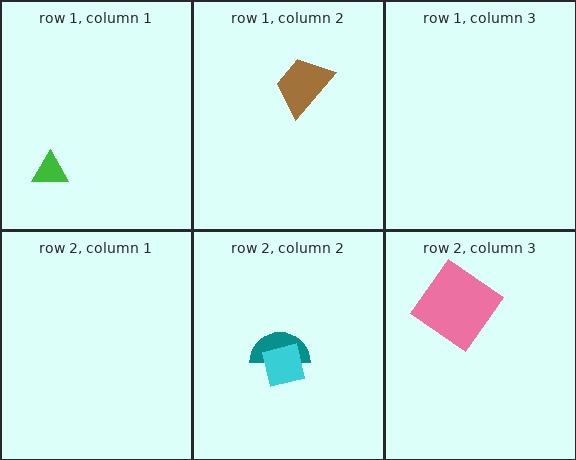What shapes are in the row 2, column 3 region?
The pink diamond.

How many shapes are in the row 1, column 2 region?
1.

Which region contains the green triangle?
The row 1, column 1 region.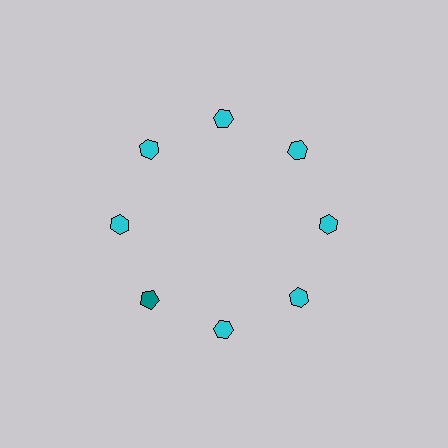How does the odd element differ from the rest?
It differs in both color (teal instead of cyan) and shape (pentagon instead of hexagon).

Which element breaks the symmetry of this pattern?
The teal pentagon at roughly the 8 o'clock position breaks the symmetry. All other shapes are cyan hexagons.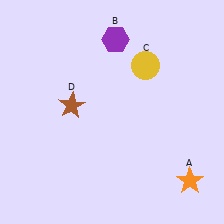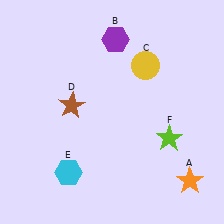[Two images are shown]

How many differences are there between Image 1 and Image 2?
There are 2 differences between the two images.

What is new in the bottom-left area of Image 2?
A cyan hexagon (E) was added in the bottom-left area of Image 2.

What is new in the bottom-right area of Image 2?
A lime star (F) was added in the bottom-right area of Image 2.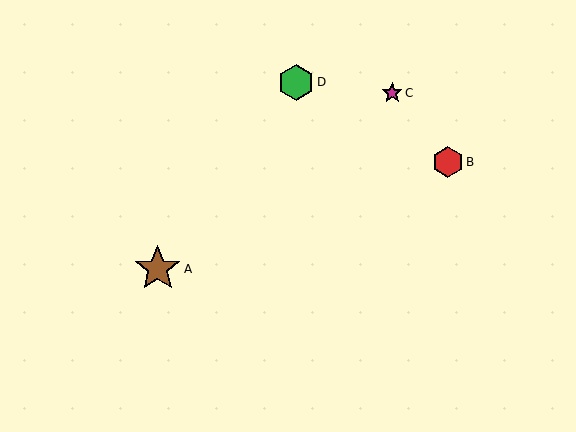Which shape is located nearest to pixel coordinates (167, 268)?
The brown star (labeled A) at (158, 269) is nearest to that location.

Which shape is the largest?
The brown star (labeled A) is the largest.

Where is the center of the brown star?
The center of the brown star is at (158, 269).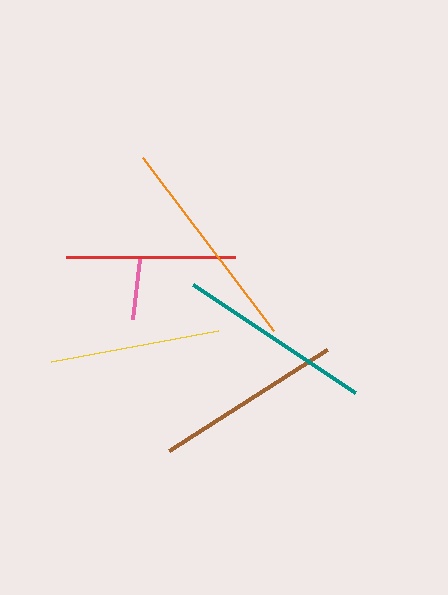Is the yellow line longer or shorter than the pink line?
The yellow line is longer than the pink line.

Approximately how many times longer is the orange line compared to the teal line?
The orange line is approximately 1.1 times the length of the teal line.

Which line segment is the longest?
The orange line is the longest at approximately 217 pixels.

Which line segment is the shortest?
The pink line is the shortest at approximately 61 pixels.